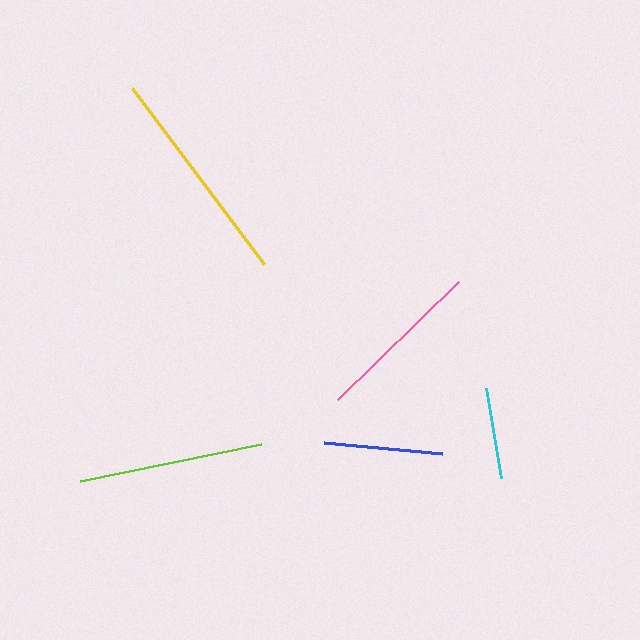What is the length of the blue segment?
The blue segment is approximately 118 pixels long.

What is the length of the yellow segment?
The yellow segment is approximately 221 pixels long.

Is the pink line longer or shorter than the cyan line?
The pink line is longer than the cyan line.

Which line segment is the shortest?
The cyan line is the shortest at approximately 91 pixels.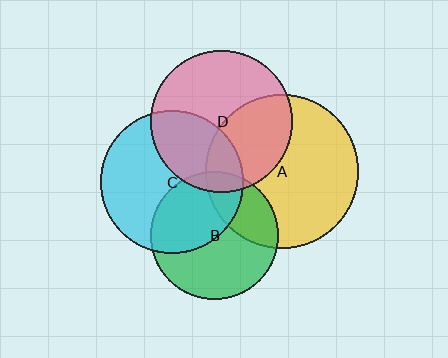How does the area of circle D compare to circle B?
Approximately 1.2 times.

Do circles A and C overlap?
Yes.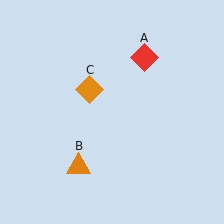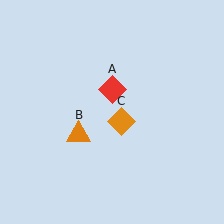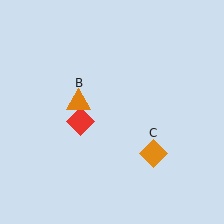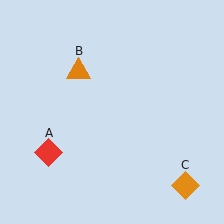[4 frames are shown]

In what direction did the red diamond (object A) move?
The red diamond (object A) moved down and to the left.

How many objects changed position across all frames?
3 objects changed position: red diamond (object A), orange triangle (object B), orange diamond (object C).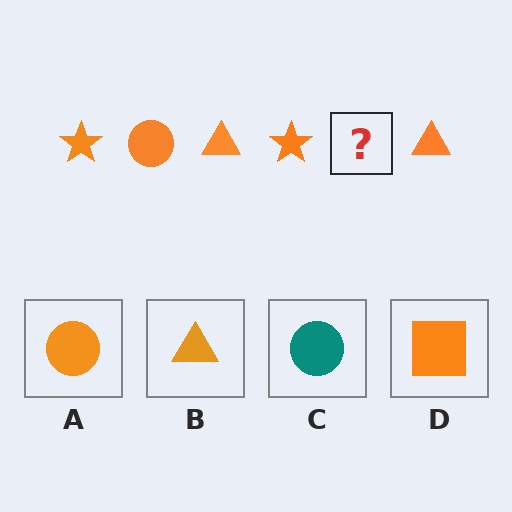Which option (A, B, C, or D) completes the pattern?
A.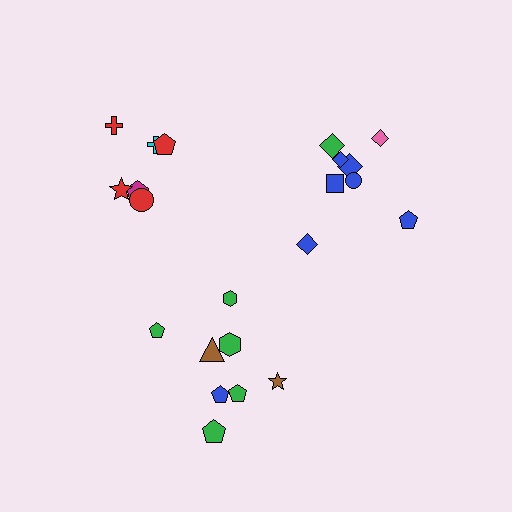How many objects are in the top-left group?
There are 6 objects.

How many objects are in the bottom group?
There are 8 objects.